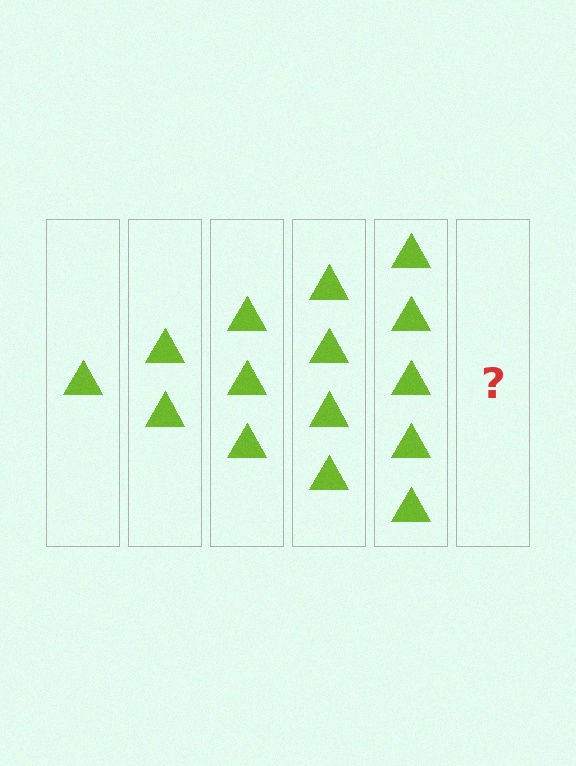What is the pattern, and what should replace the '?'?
The pattern is that each step adds one more triangle. The '?' should be 6 triangles.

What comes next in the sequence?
The next element should be 6 triangles.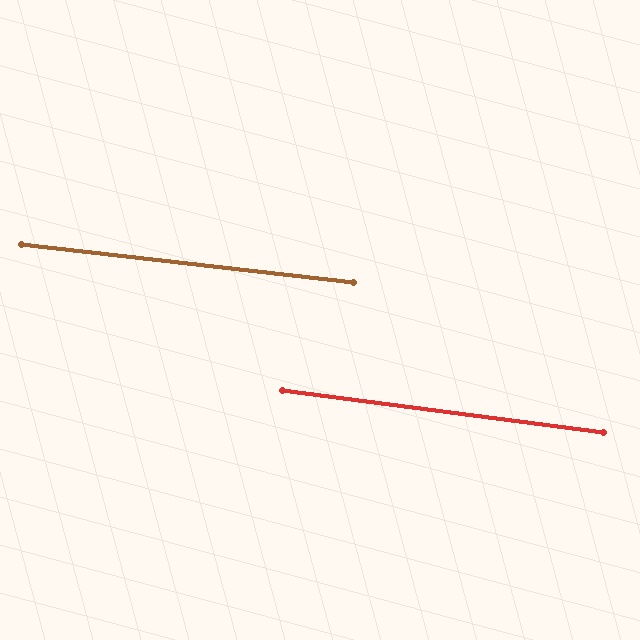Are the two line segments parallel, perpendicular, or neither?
Parallel — their directions differ by only 0.8°.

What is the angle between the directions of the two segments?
Approximately 1 degree.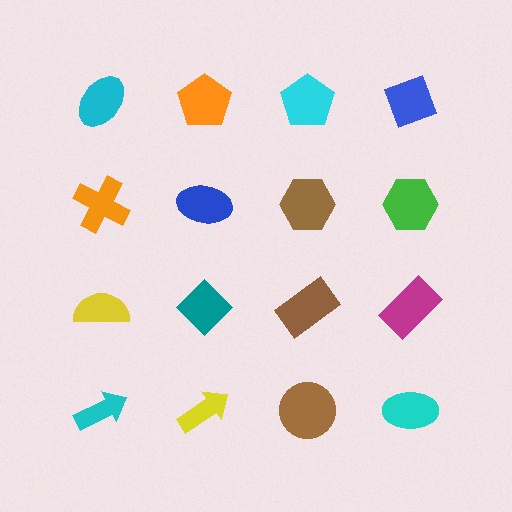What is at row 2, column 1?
An orange cross.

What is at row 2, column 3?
A brown hexagon.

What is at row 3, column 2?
A teal diamond.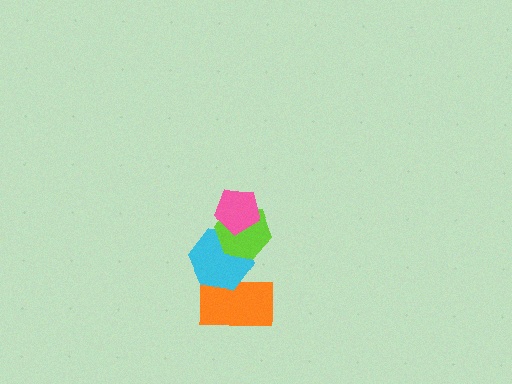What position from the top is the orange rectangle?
The orange rectangle is 4th from the top.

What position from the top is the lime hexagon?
The lime hexagon is 2nd from the top.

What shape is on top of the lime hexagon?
The pink pentagon is on top of the lime hexagon.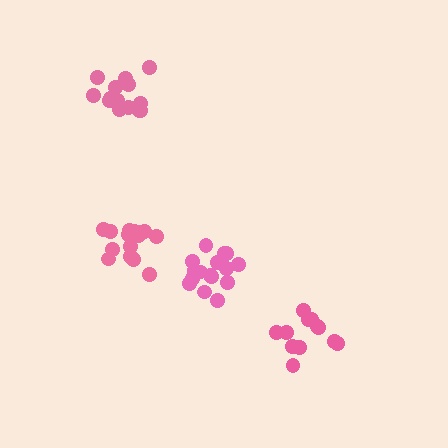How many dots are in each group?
Group 1: 15 dots, Group 2: 16 dots, Group 3: 12 dots, Group 4: 16 dots (59 total).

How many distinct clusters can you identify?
There are 4 distinct clusters.